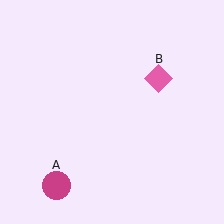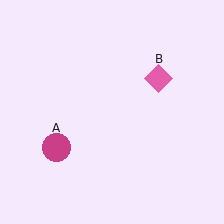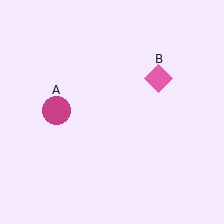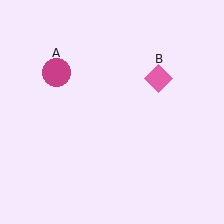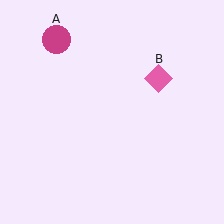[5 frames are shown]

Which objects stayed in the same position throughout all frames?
Pink diamond (object B) remained stationary.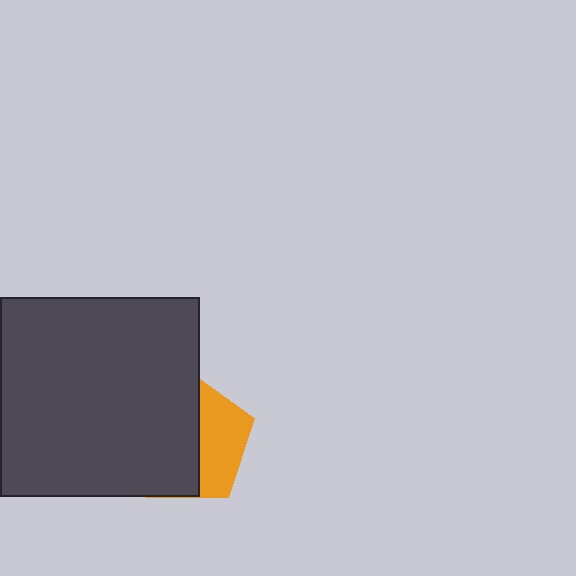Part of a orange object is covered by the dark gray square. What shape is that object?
It is a pentagon.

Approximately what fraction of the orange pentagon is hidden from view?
Roughly 63% of the orange pentagon is hidden behind the dark gray square.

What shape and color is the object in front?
The object in front is a dark gray square.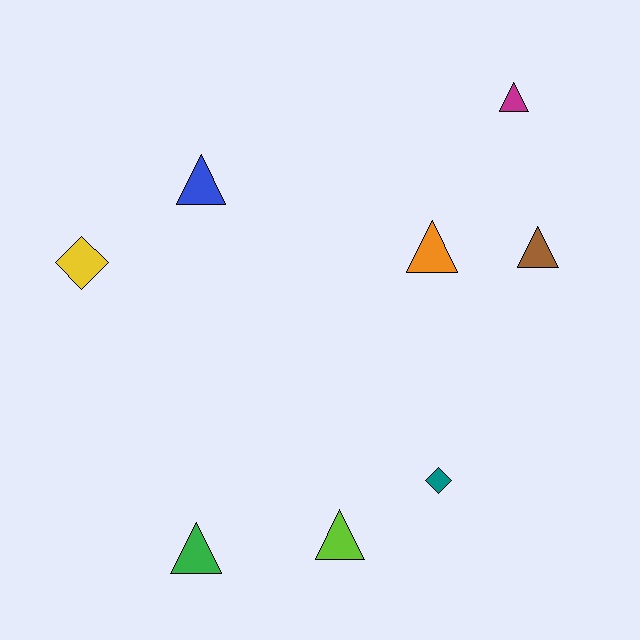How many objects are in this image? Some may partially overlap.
There are 8 objects.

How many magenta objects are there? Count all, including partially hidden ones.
There is 1 magenta object.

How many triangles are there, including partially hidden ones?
There are 6 triangles.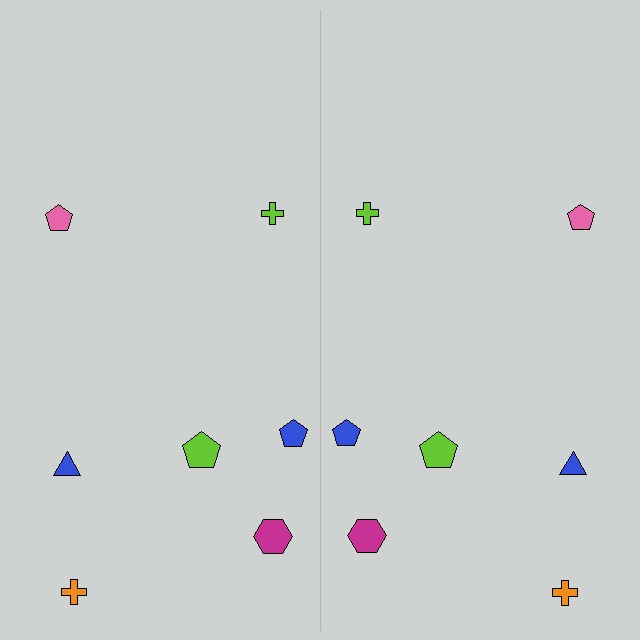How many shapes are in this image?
There are 14 shapes in this image.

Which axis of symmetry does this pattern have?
The pattern has a vertical axis of symmetry running through the center of the image.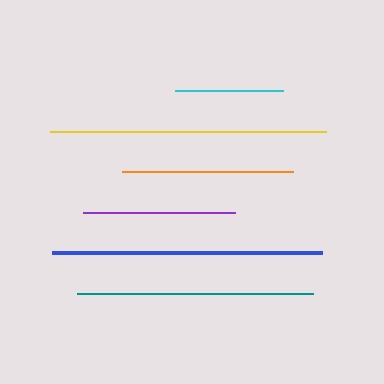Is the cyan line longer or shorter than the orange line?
The orange line is longer than the cyan line.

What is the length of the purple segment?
The purple segment is approximately 152 pixels long.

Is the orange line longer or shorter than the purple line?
The orange line is longer than the purple line.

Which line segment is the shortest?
The cyan line is the shortest at approximately 109 pixels.